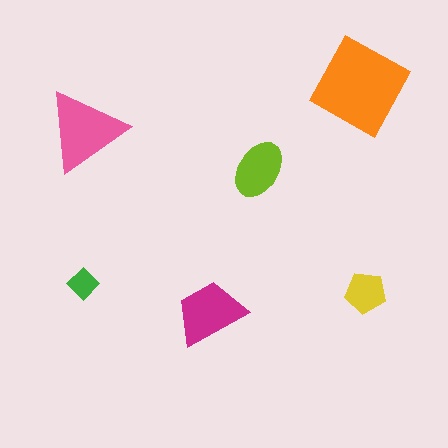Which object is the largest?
The orange square.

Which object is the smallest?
The green diamond.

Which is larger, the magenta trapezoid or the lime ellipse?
The magenta trapezoid.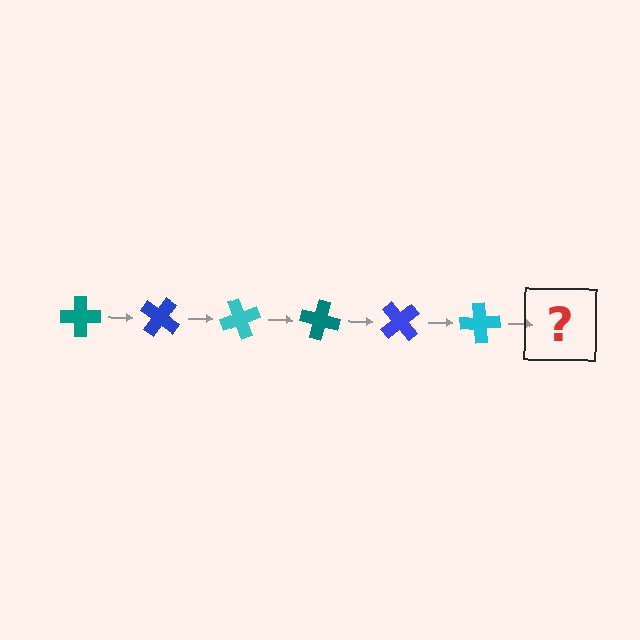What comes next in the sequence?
The next element should be a teal cross, rotated 210 degrees from the start.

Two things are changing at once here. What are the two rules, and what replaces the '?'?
The two rules are that it rotates 35 degrees each step and the color cycles through teal, blue, and cyan. The '?' should be a teal cross, rotated 210 degrees from the start.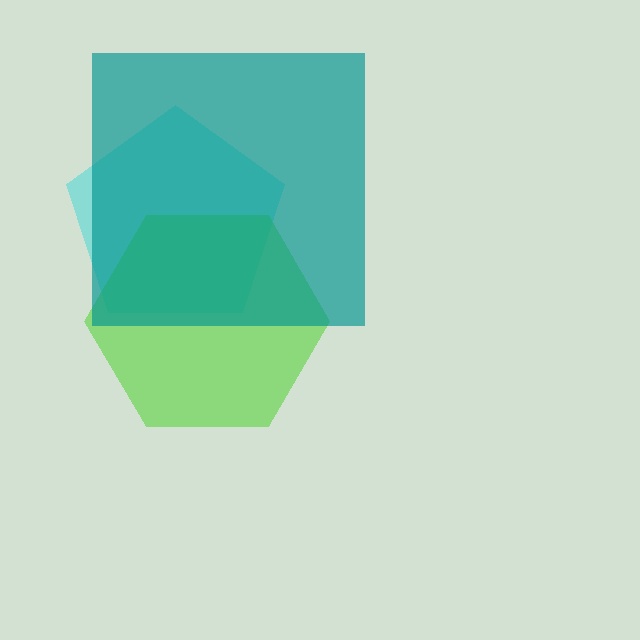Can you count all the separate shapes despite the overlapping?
Yes, there are 3 separate shapes.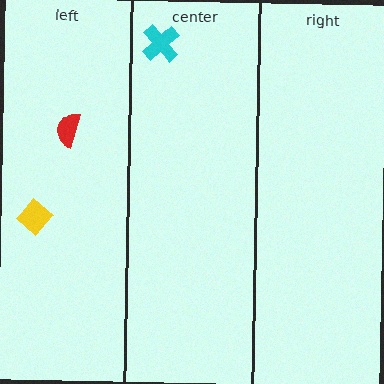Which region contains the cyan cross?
The center region.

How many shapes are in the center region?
1.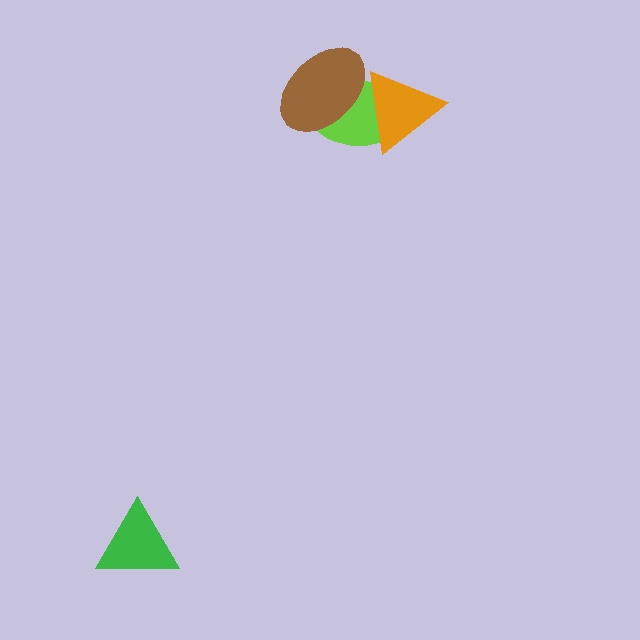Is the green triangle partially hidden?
No, no other shape covers it.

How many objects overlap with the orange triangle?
2 objects overlap with the orange triangle.